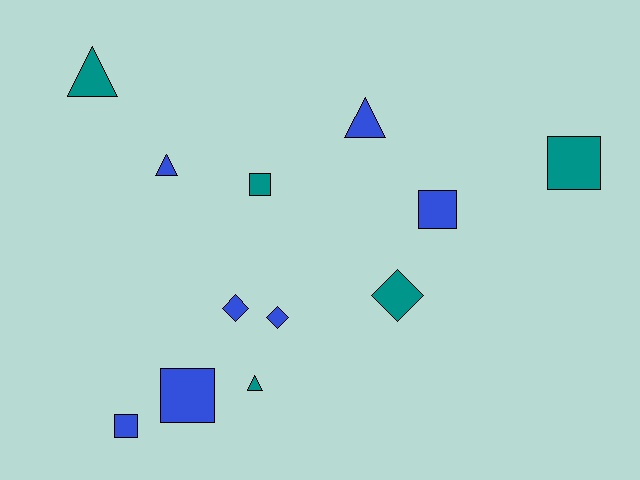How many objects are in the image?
There are 12 objects.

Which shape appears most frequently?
Square, with 5 objects.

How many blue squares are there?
There are 3 blue squares.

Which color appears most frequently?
Blue, with 7 objects.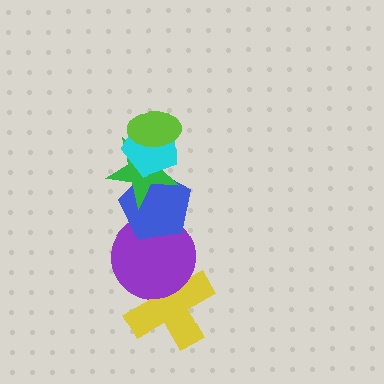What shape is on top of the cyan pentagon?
The lime ellipse is on top of the cyan pentagon.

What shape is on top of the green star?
The cyan pentagon is on top of the green star.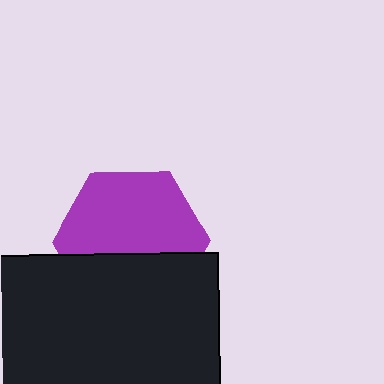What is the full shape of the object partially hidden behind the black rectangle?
The partially hidden object is a purple hexagon.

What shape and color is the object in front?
The object in front is a black rectangle.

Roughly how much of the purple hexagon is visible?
About half of it is visible (roughly 60%).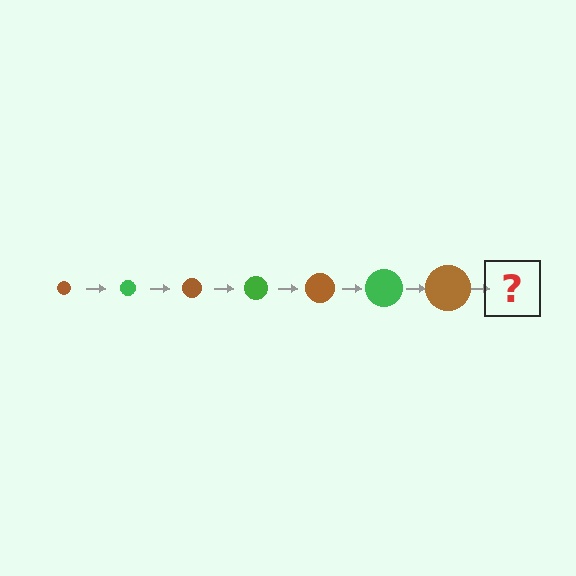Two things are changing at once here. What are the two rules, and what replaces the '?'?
The two rules are that the circle grows larger each step and the color cycles through brown and green. The '?' should be a green circle, larger than the previous one.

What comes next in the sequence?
The next element should be a green circle, larger than the previous one.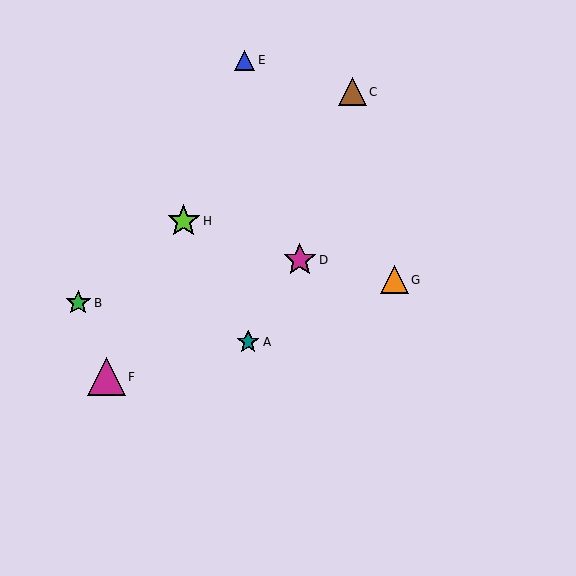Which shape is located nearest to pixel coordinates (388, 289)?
The orange triangle (labeled G) at (394, 280) is nearest to that location.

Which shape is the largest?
The magenta triangle (labeled F) is the largest.